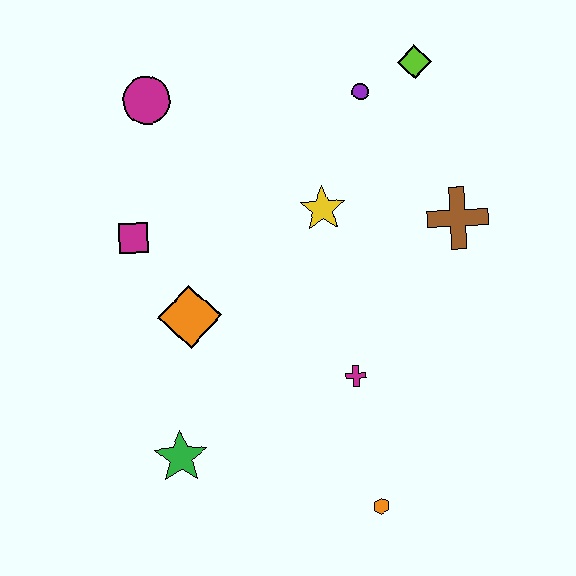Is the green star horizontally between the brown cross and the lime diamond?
No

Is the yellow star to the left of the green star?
No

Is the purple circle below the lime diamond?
Yes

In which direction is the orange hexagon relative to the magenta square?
The orange hexagon is below the magenta square.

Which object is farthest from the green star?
The lime diamond is farthest from the green star.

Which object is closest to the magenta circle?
The magenta square is closest to the magenta circle.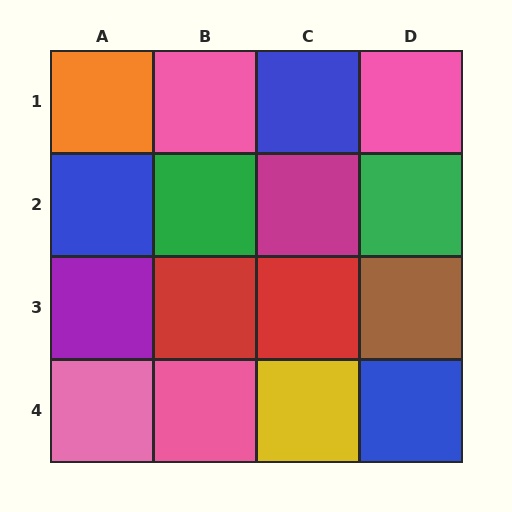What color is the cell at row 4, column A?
Pink.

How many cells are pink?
4 cells are pink.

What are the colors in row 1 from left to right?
Orange, pink, blue, pink.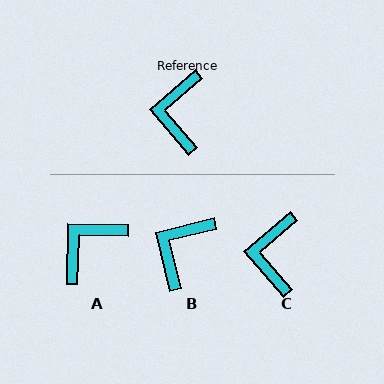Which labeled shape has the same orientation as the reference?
C.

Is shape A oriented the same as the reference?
No, it is off by about 42 degrees.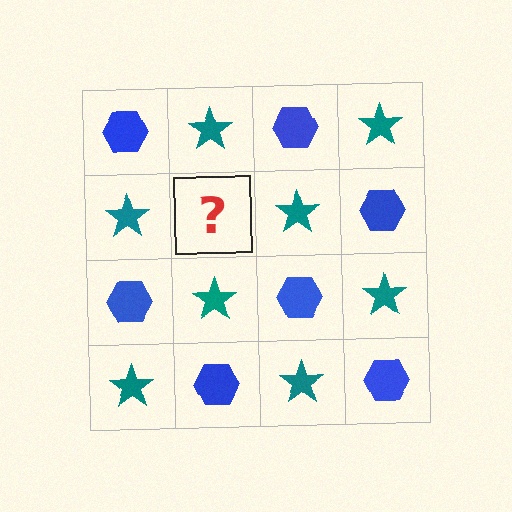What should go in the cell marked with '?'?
The missing cell should contain a blue hexagon.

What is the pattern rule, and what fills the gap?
The rule is that it alternates blue hexagon and teal star in a checkerboard pattern. The gap should be filled with a blue hexagon.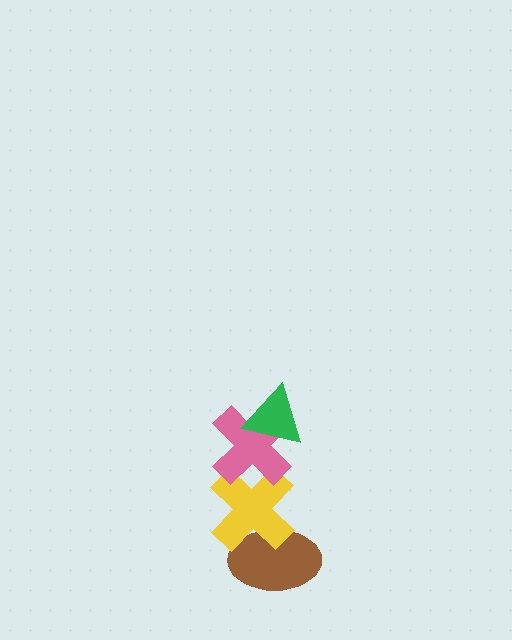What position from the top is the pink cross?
The pink cross is 2nd from the top.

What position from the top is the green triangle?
The green triangle is 1st from the top.